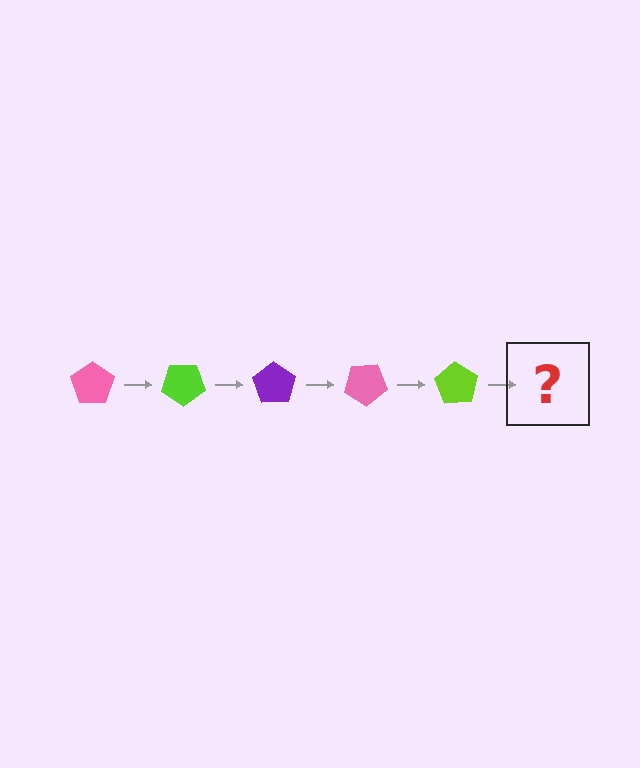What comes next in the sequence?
The next element should be a purple pentagon, rotated 175 degrees from the start.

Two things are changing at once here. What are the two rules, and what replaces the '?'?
The two rules are that it rotates 35 degrees each step and the color cycles through pink, lime, and purple. The '?' should be a purple pentagon, rotated 175 degrees from the start.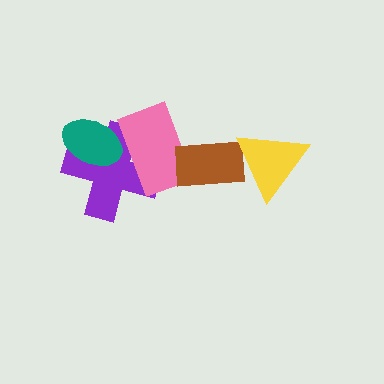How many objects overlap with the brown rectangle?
2 objects overlap with the brown rectangle.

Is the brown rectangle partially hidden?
Yes, it is partially covered by another shape.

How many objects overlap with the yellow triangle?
1 object overlaps with the yellow triangle.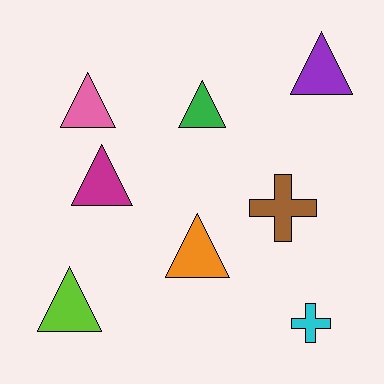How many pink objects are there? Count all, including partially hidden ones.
There is 1 pink object.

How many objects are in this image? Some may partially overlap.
There are 8 objects.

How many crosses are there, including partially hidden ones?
There are 2 crosses.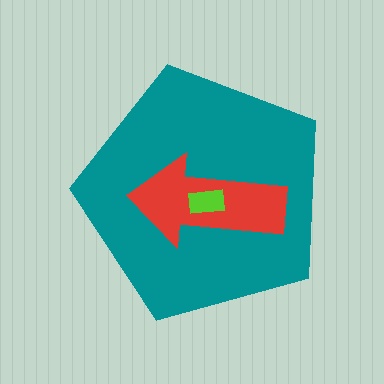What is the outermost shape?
The teal pentagon.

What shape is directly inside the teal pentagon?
The red arrow.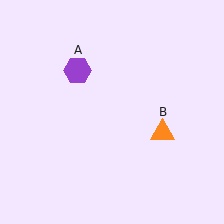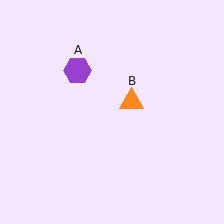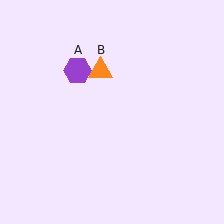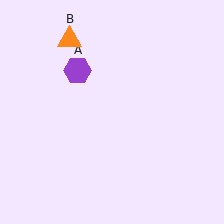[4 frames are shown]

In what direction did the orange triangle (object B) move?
The orange triangle (object B) moved up and to the left.